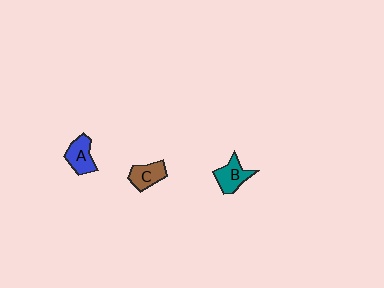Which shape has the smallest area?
Shape C (brown).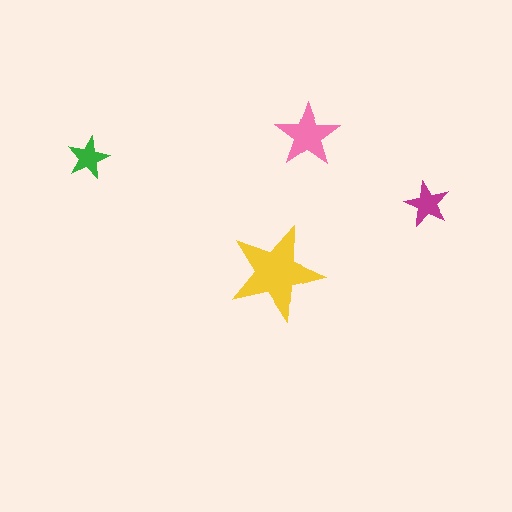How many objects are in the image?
There are 4 objects in the image.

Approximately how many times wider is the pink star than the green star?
About 1.5 times wider.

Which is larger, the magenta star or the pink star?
The pink one.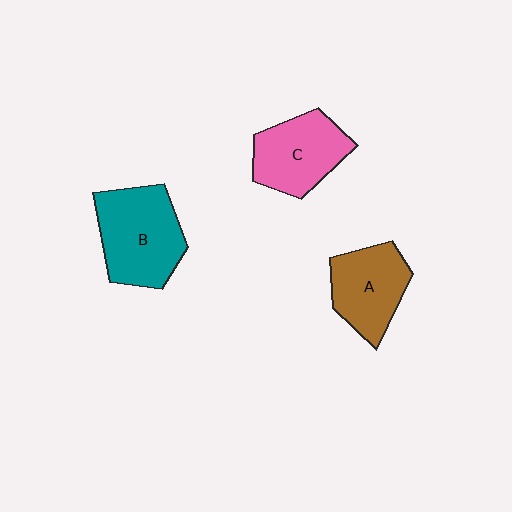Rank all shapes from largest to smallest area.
From largest to smallest: B (teal), C (pink), A (brown).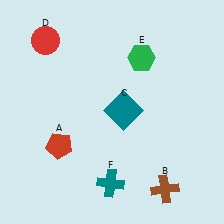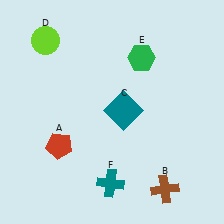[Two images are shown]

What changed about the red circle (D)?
In Image 1, D is red. In Image 2, it changed to lime.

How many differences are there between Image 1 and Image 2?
There is 1 difference between the two images.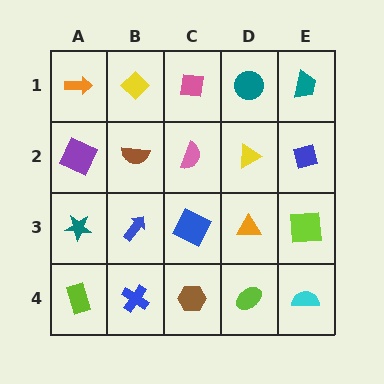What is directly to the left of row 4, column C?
A blue cross.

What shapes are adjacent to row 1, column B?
A brown semicircle (row 2, column B), an orange arrow (row 1, column A), a pink square (row 1, column C).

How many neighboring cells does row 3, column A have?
3.